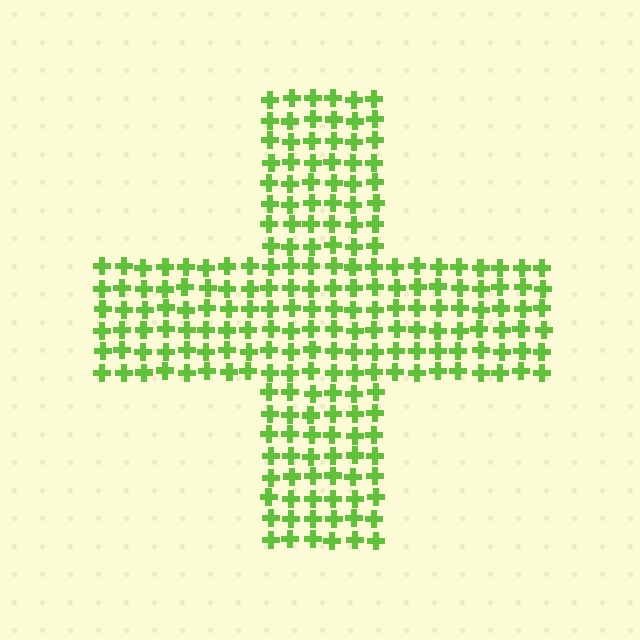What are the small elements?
The small elements are crosses.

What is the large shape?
The large shape is a cross.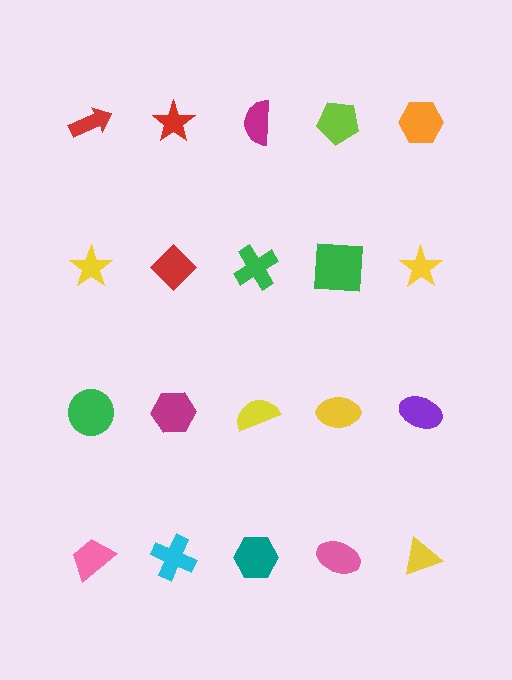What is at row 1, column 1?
A red arrow.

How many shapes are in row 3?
5 shapes.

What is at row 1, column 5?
An orange hexagon.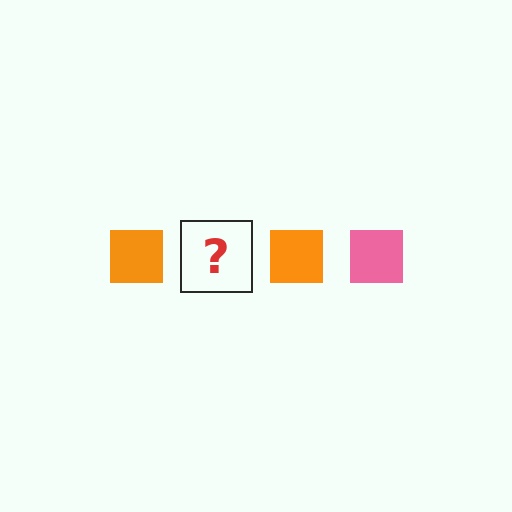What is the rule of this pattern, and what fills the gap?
The rule is that the pattern cycles through orange, pink squares. The gap should be filled with a pink square.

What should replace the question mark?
The question mark should be replaced with a pink square.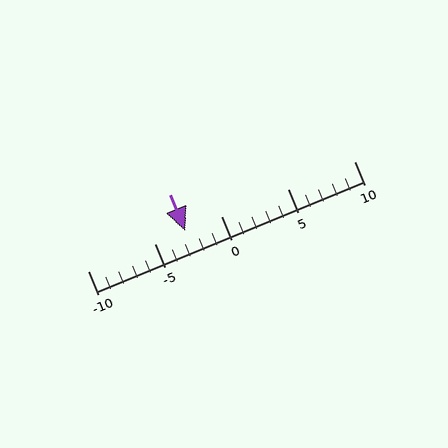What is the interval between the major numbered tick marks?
The major tick marks are spaced 5 units apart.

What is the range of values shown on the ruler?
The ruler shows values from -10 to 10.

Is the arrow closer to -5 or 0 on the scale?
The arrow is closer to -5.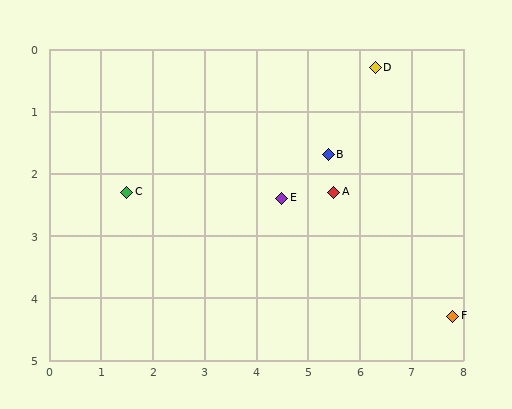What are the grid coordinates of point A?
Point A is at approximately (5.5, 2.3).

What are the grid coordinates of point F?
Point F is at approximately (7.8, 4.3).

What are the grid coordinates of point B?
Point B is at approximately (5.4, 1.7).